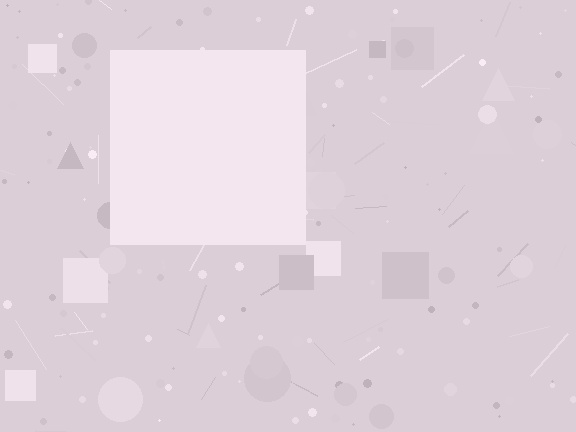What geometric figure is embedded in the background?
A square is embedded in the background.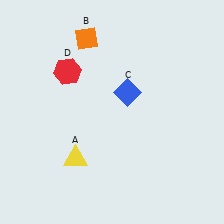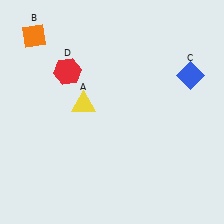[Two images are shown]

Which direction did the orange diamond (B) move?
The orange diamond (B) moved left.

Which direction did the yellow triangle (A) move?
The yellow triangle (A) moved up.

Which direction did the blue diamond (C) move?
The blue diamond (C) moved right.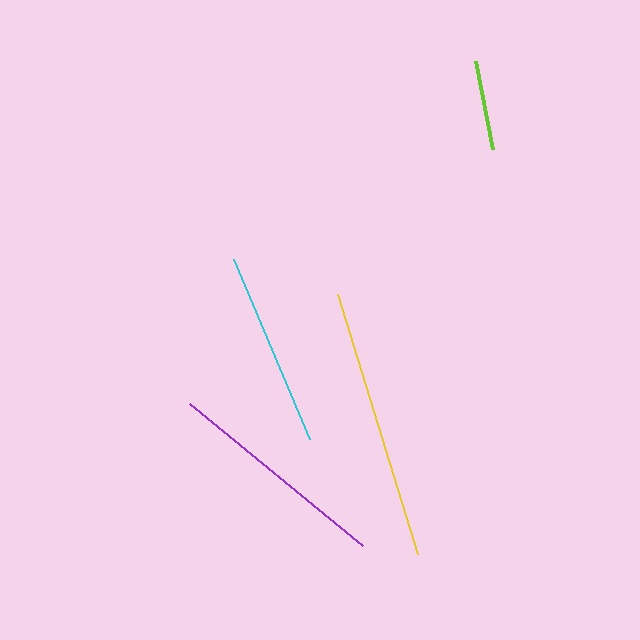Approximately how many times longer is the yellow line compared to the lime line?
The yellow line is approximately 3.0 times the length of the lime line.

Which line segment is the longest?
The yellow line is the longest at approximately 272 pixels.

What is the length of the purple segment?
The purple segment is approximately 225 pixels long.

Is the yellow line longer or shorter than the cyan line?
The yellow line is longer than the cyan line.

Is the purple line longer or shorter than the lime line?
The purple line is longer than the lime line.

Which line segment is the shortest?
The lime line is the shortest at approximately 90 pixels.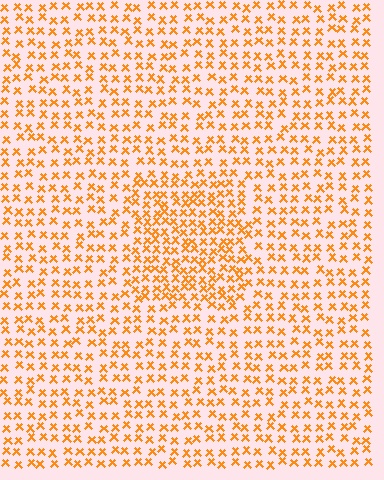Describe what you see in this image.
The image contains small orange elements arranged at two different densities. A rectangle-shaped region is visible where the elements are more densely packed than the surrounding area.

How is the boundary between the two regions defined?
The boundary is defined by a change in element density (approximately 1.6x ratio). All elements are the same color, size, and shape.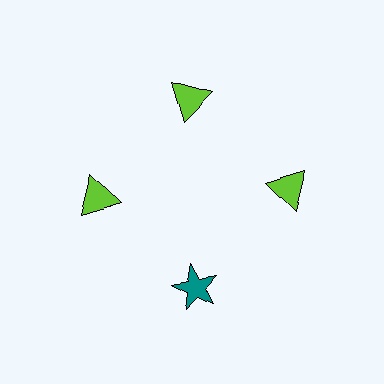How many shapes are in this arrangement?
There are 4 shapes arranged in a ring pattern.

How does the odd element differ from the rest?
It differs in both color (teal instead of lime) and shape (star instead of triangle).